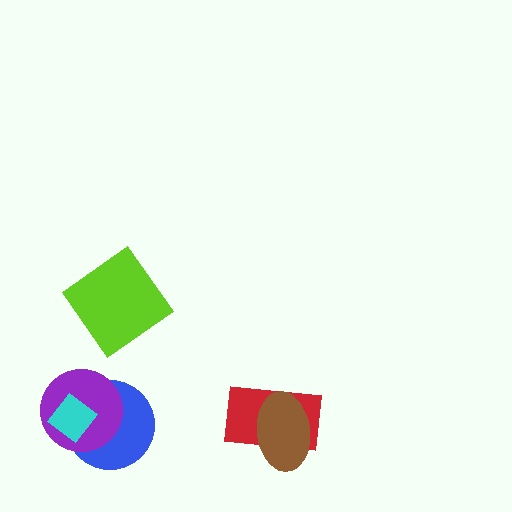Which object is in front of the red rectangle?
The brown ellipse is in front of the red rectangle.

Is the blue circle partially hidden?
Yes, it is partially covered by another shape.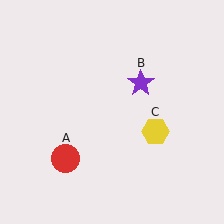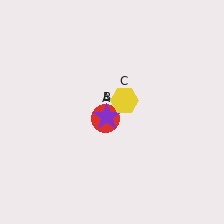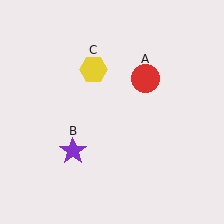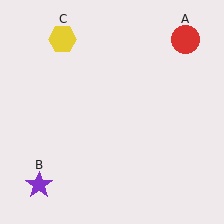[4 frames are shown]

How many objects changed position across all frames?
3 objects changed position: red circle (object A), purple star (object B), yellow hexagon (object C).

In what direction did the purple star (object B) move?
The purple star (object B) moved down and to the left.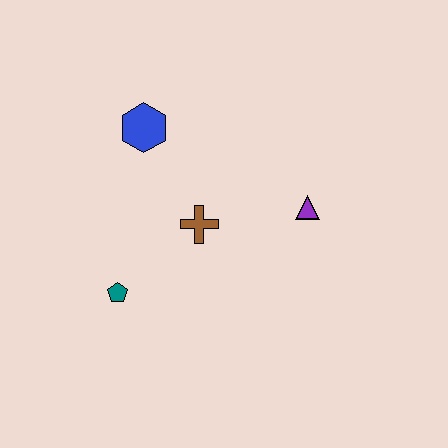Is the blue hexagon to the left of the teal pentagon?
No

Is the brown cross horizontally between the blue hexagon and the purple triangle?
Yes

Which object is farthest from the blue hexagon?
The purple triangle is farthest from the blue hexagon.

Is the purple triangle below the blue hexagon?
Yes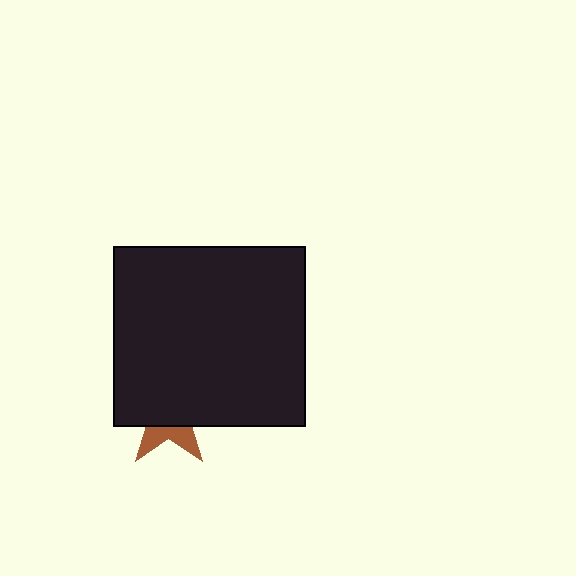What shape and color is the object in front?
The object in front is a black rectangle.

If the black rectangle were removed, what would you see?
You would see the complete brown star.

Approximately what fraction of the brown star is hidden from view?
Roughly 69% of the brown star is hidden behind the black rectangle.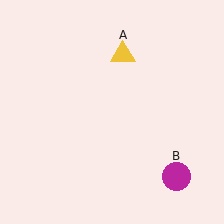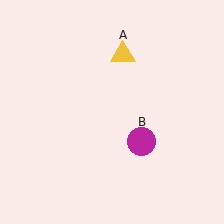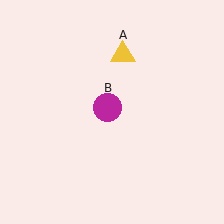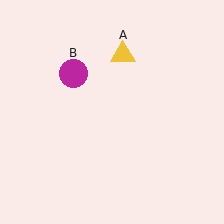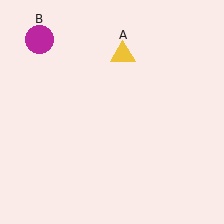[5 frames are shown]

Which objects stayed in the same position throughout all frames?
Yellow triangle (object A) remained stationary.